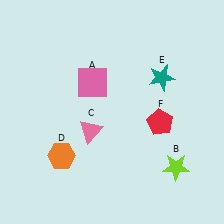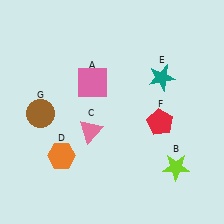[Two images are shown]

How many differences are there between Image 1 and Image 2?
There is 1 difference between the two images.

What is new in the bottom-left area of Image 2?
A brown circle (G) was added in the bottom-left area of Image 2.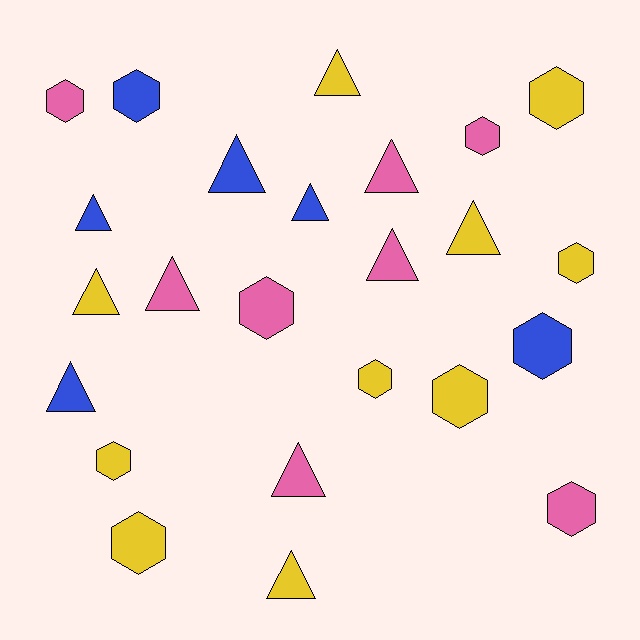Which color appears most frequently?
Yellow, with 10 objects.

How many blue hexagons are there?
There are 2 blue hexagons.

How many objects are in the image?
There are 24 objects.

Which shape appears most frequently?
Hexagon, with 12 objects.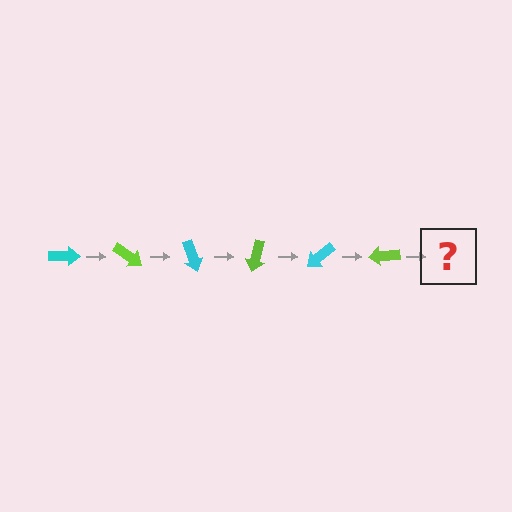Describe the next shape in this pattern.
It should be a cyan arrow, rotated 210 degrees from the start.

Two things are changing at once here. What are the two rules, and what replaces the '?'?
The two rules are that it rotates 35 degrees each step and the color cycles through cyan and lime. The '?' should be a cyan arrow, rotated 210 degrees from the start.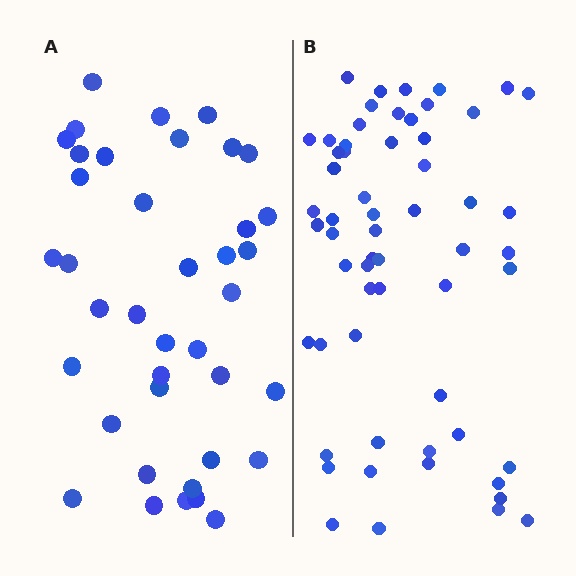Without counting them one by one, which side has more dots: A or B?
Region B (the right region) has more dots.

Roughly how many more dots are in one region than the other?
Region B has approximately 20 more dots than region A.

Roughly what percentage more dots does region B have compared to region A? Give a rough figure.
About 50% more.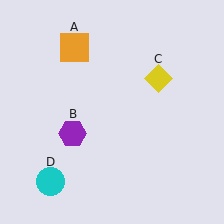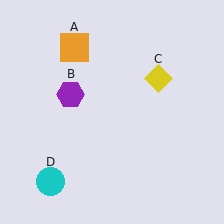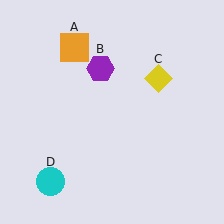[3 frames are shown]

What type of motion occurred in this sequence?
The purple hexagon (object B) rotated clockwise around the center of the scene.